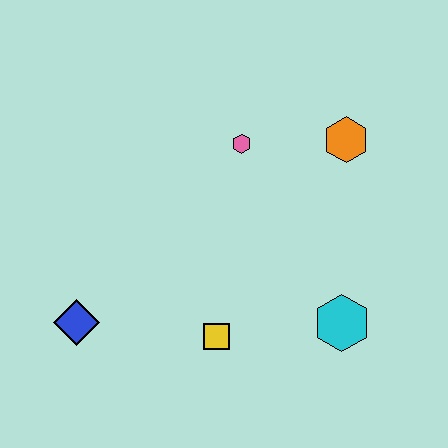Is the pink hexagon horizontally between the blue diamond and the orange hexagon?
Yes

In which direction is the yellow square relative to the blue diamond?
The yellow square is to the right of the blue diamond.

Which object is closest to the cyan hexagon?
The yellow square is closest to the cyan hexagon.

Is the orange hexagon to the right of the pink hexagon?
Yes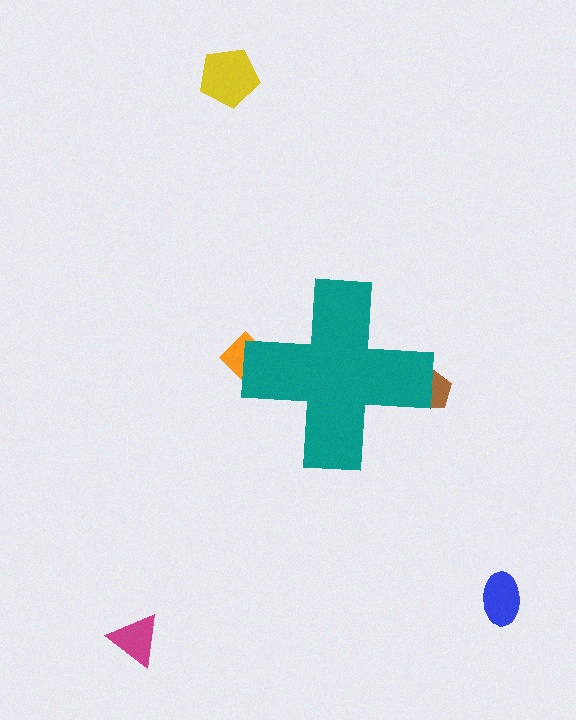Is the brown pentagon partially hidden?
Yes, the brown pentagon is partially hidden behind the teal cross.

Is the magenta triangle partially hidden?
No, the magenta triangle is fully visible.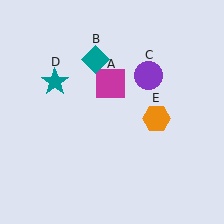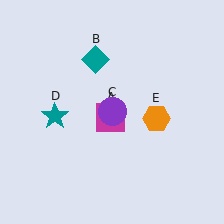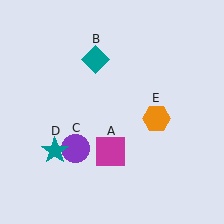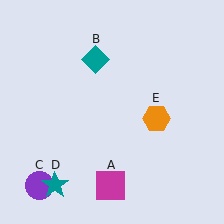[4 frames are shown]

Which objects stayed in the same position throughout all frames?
Teal diamond (object B) and orange hexagon (object E) remained stationary.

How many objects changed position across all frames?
3 objects changed position: magenta square (object A), purple circle (object C), teal star (object D).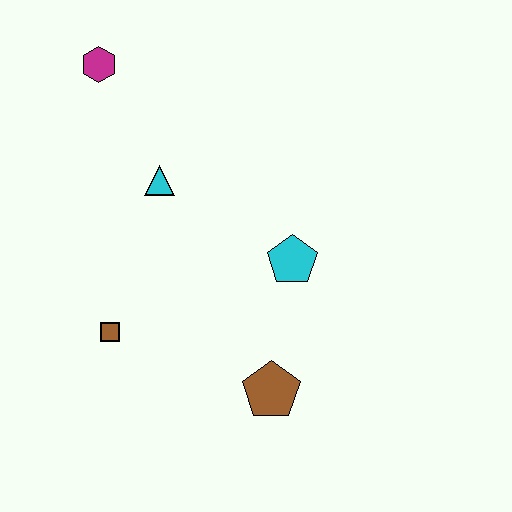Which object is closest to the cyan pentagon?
The brown pentagon is closest to the cyan pentagon.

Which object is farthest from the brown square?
The magenta hexagon is farthest from the brown square.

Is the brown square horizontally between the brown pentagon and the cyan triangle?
No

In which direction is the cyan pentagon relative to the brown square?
The cyan pentagon is to the right of the brown square.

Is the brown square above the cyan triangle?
No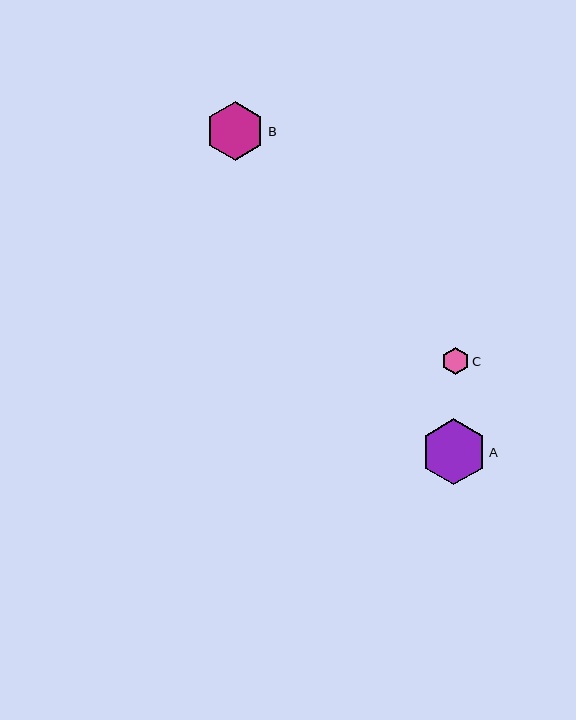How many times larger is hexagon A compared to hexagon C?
Hexagon A is approximately 2.4 times the size of hexagon C.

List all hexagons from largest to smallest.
From largest to smallest: A, B, C.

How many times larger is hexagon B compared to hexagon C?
Hexagon B is approximately 2.2 times the size of hexagon C.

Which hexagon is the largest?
Hexagon A is the largest with a size of approximately 66 pixels.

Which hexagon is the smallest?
Hexagon C is the smallest with a size of approximately 27 pixels.